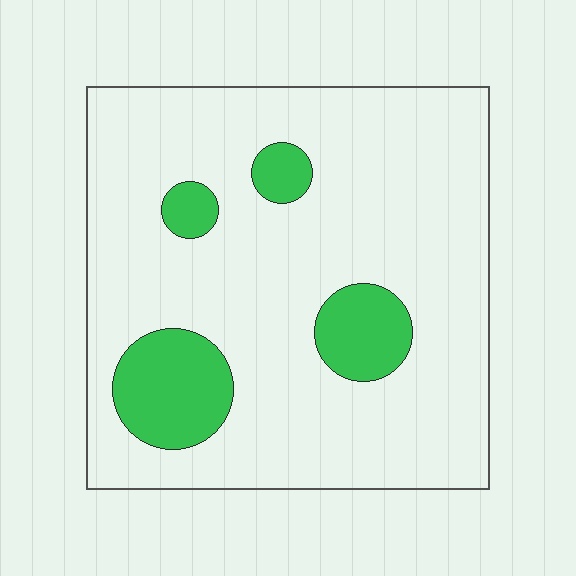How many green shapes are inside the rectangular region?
4.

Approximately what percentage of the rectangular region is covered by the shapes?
Approximately 15%.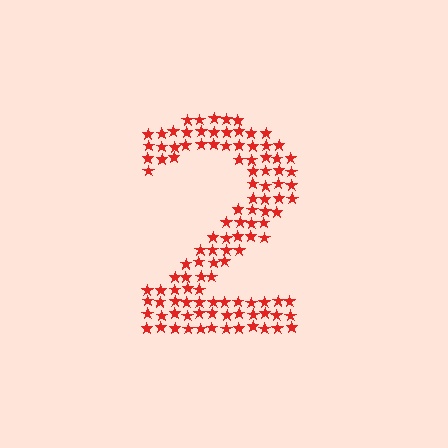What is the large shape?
The large shape is the digit 2.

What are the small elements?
The small elements are stars.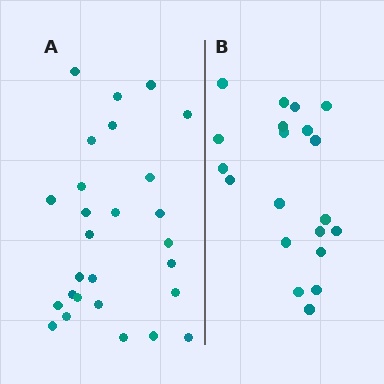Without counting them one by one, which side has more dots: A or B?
Region A (the left region) has more dots.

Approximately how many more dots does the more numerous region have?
Region A has roughly 8 or so more dots than region B.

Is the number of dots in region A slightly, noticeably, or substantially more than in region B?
Region A has noticeably more, but not dramatically so. The ratio is roughly 1.4 to 1.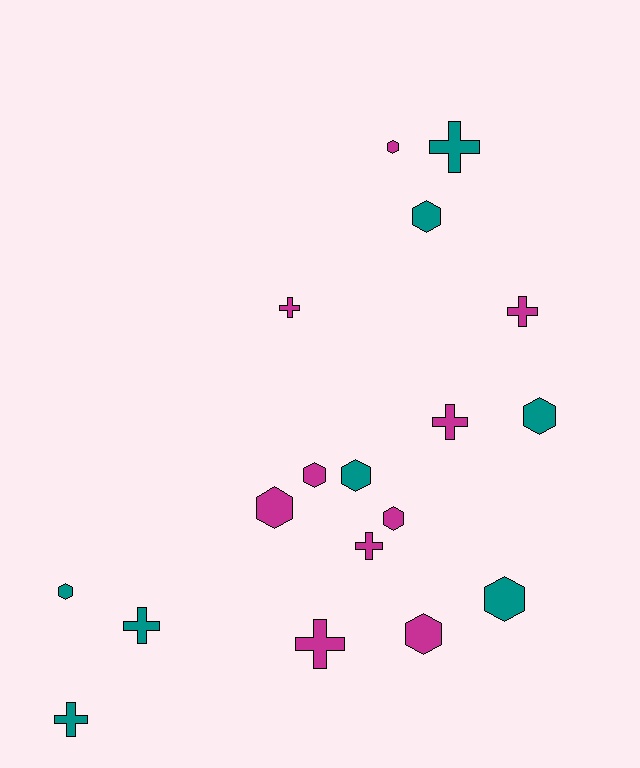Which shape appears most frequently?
Hexagon, with 10 objects.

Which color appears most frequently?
Magenta, with 10 objects.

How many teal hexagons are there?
There are 5 teal hexagons.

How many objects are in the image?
There are 18 objects.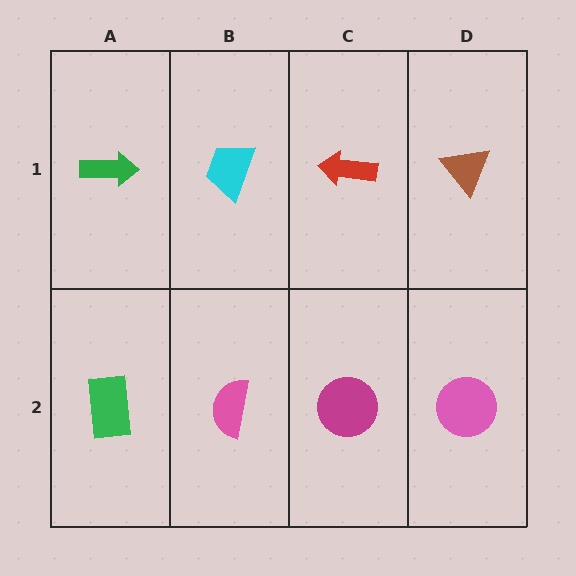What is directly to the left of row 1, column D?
A red arrow.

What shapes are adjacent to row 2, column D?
A brown triangle (row 1, column D), a magenta circle (row 2, column C).